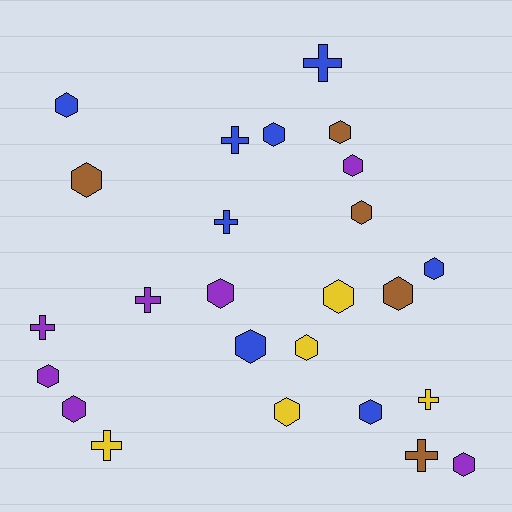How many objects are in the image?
There are 25 objects.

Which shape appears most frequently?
Hexagon, with 17 objects.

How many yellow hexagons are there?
There are 3 yellow hexagons.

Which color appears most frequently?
Blue, with 8 objects.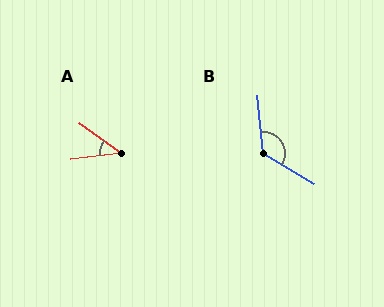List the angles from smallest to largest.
A (42°), B (126°).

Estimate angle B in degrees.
Approximately 126 degrees.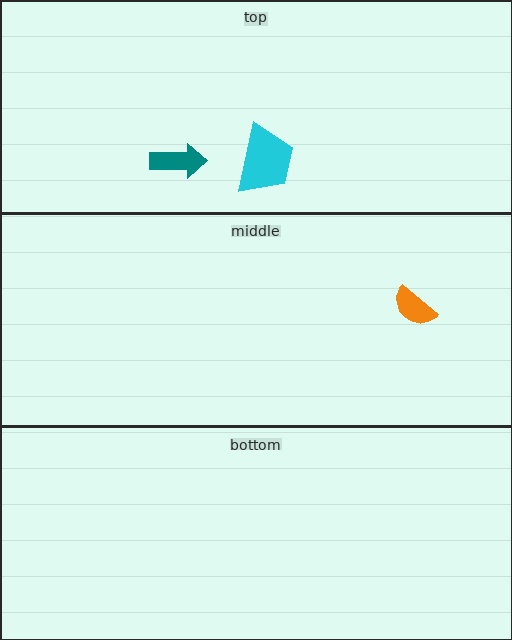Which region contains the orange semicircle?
The middle region.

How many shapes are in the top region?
2.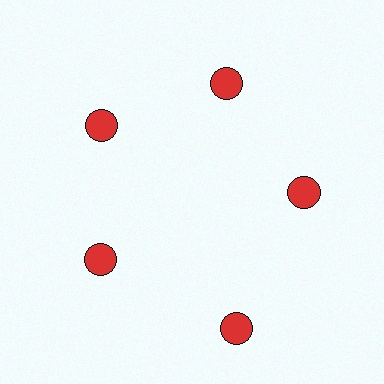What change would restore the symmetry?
The symmetry would be restored by moving it inward, back onto the ring so that all 5 circles sit at equal angles and equal distance from the center.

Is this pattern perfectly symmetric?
No. The 5 red circles are arranged in a ring, but one element near the 5 o'clock position is pushed outward from the center, breaking the 5-fold rotational symmetry.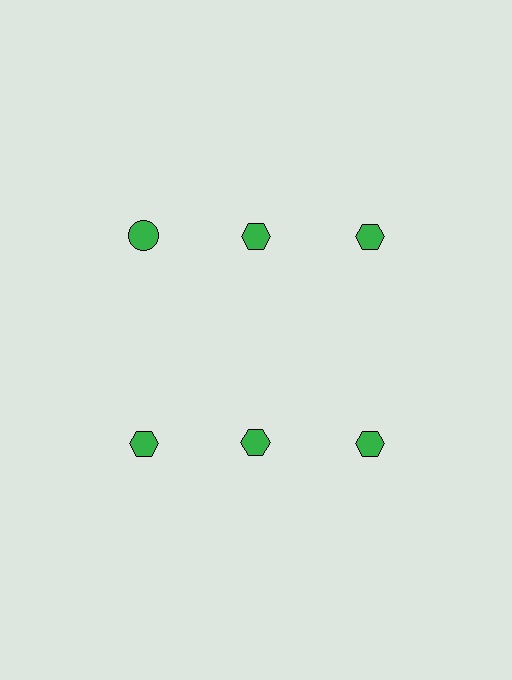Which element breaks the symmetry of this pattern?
The green circle in the top row, leftmost column breaks the symmetry. All other shapes are green hexagons.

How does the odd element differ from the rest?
It has a different shape: circle instead of hexagon.